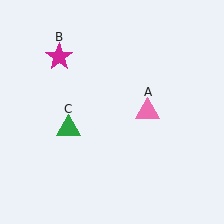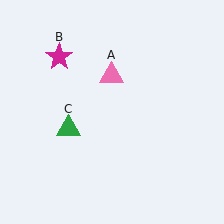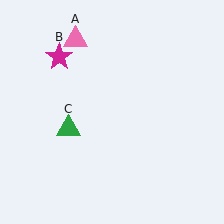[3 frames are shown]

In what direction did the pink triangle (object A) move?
The pink triangle (object A) moved up and to the left.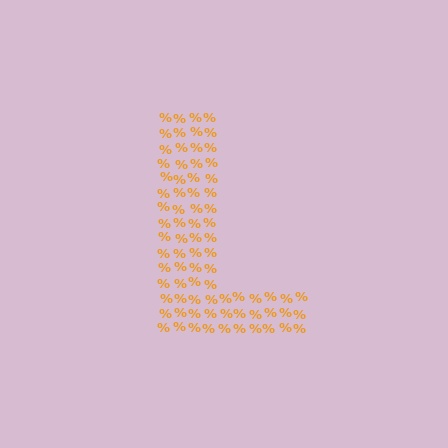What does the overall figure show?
The overall figure shows the letter L.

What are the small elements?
The small elements are percent signs.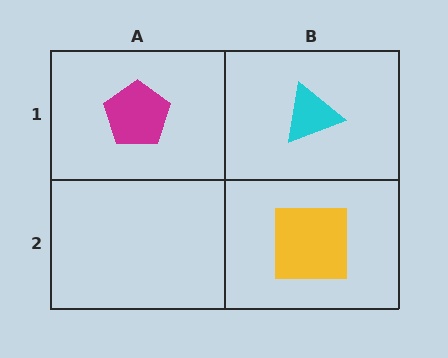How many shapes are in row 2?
1 shape.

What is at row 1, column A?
A magenta pentagon.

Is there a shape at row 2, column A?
No, that cell is empty.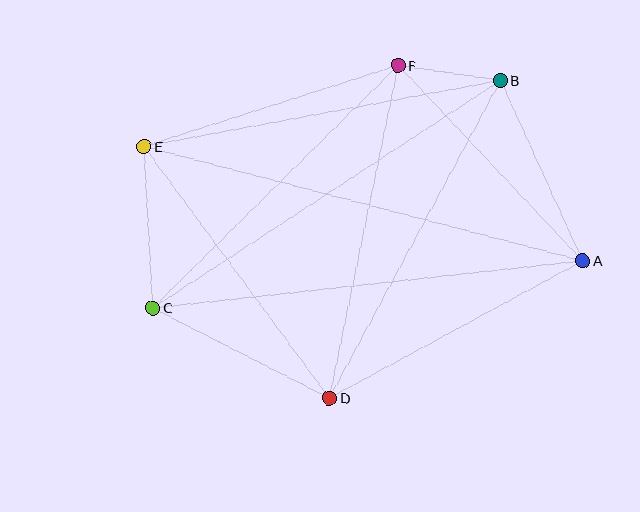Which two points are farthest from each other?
Points A and E are farthest from each other.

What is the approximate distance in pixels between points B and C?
The distance between B and C is approximately 416 pixels.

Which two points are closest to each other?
Points B and F are closest to each other.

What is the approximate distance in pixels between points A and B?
The distance between A and B is approximately 199 pixels.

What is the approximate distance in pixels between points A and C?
The distance between A and C is approximately 433 pixels.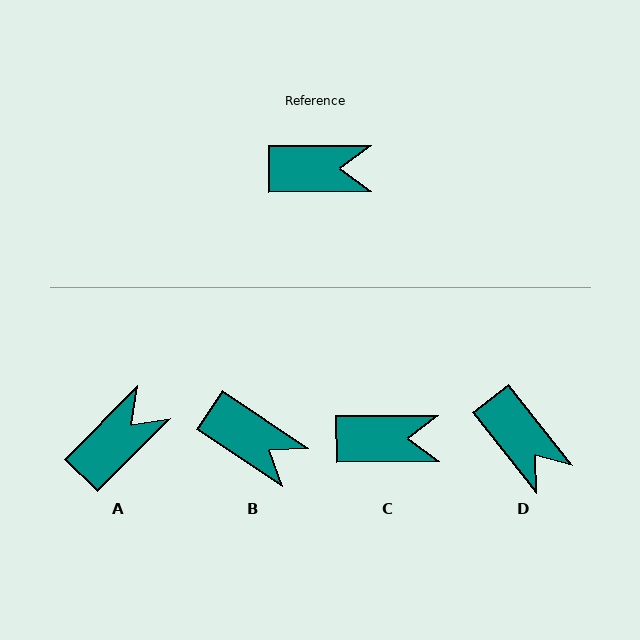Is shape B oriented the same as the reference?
No, it is off by about 34 degrees.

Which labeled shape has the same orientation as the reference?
C.